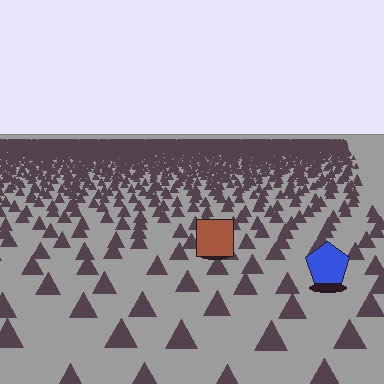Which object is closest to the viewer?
The blue pentagon is closest. The texture marks near it are larger and more spread out.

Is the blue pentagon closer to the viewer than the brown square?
Yes. The blue pentagon is closer — you can tell from the texture gradient: the ground texture is coarser near it.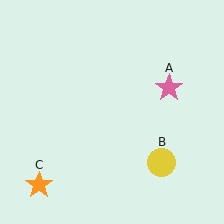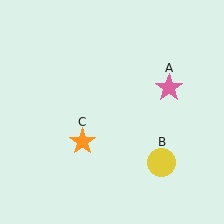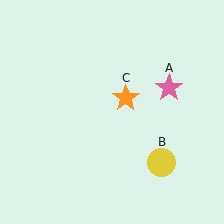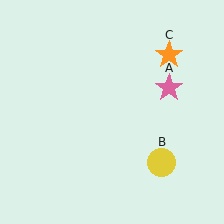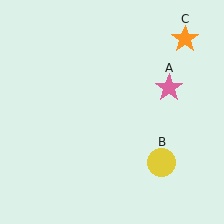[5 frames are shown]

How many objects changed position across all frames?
1 object changed position: orange star (object C).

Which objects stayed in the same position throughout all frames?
Pink star (object A) and yellow circle (object B) remained stationary.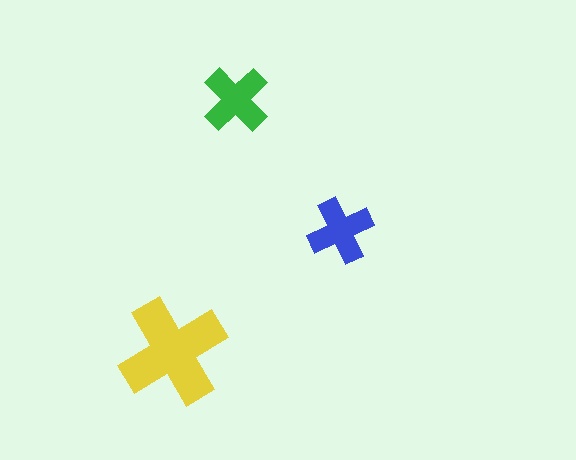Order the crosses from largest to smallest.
the yellow one, the green one, the blue one.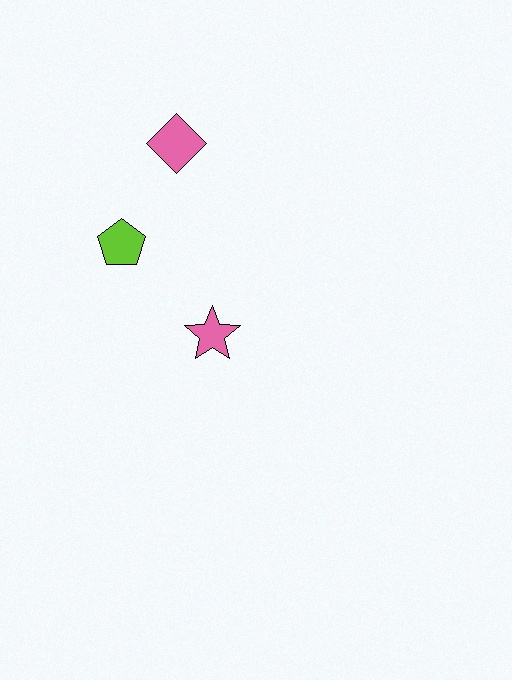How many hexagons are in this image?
There are no hexagons.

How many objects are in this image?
There are 3 objects.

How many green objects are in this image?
There are no green objects.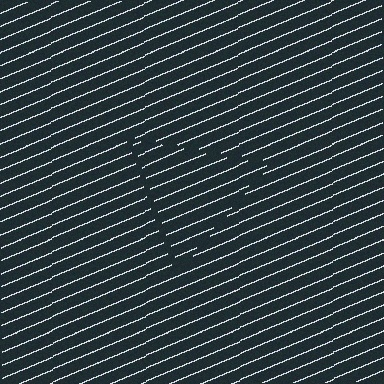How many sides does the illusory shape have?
3 sides — the line-ends trace a triangle.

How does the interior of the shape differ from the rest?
The interior of the shape contains the same grating, shifted by half a period — the contour is defined by the phase discontinuity where line-ends from the inner and outer gratings abut.